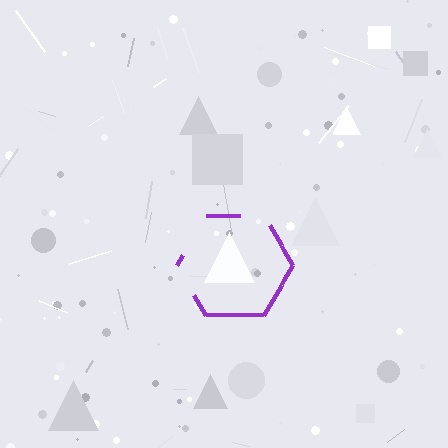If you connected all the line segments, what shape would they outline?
They would outline a hexagon.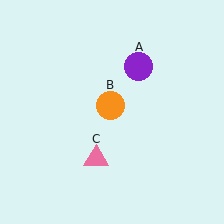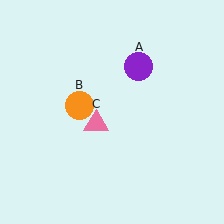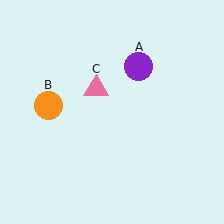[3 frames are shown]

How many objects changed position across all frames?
2 objects changed position: orange circle (object B), pink triangle (object C).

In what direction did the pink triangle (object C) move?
The pink triangle (object C) moved up.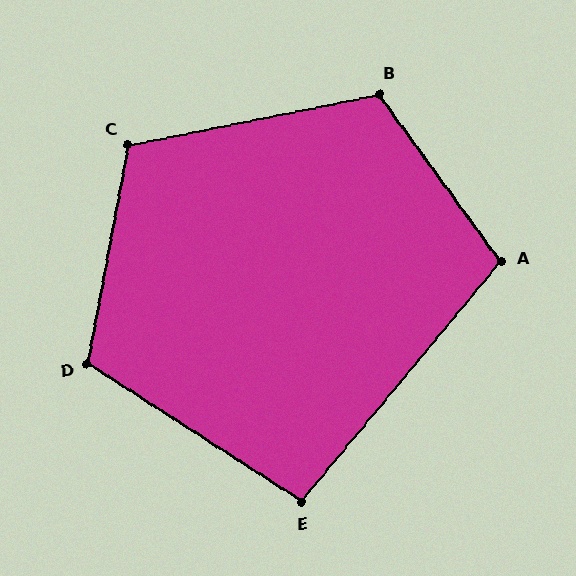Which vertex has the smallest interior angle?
E, at approximately 97 degrees.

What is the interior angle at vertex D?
Approximately 112 degrees (obtuse).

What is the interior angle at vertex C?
Approximately 112 degrees (obtuse).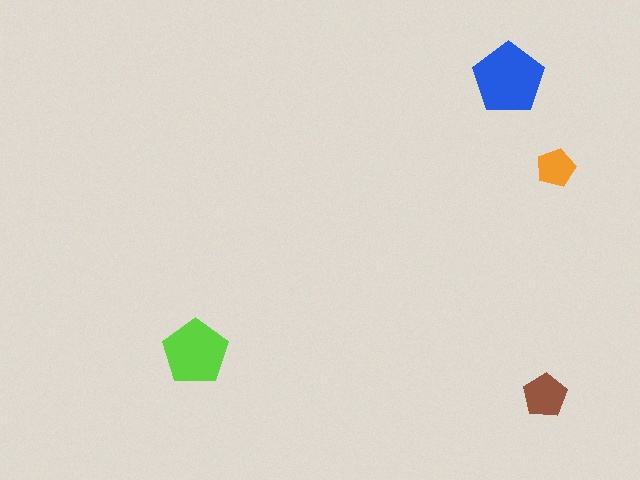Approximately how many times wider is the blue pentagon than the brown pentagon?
About 1.5 times wider.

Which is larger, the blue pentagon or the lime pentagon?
The blue one.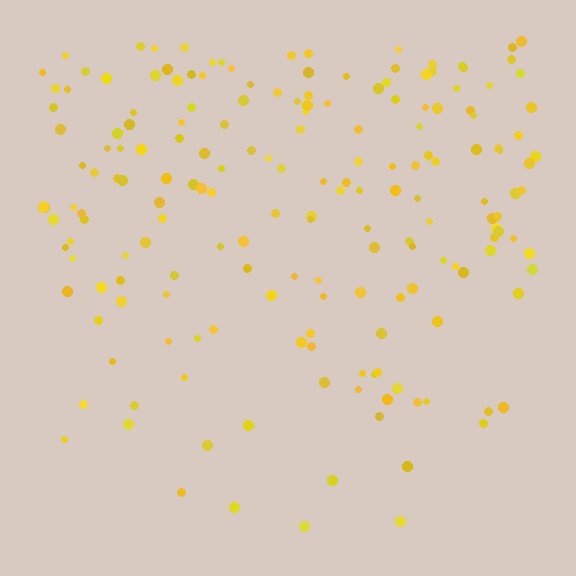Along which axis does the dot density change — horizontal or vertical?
Vertical.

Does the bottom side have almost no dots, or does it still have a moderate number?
Still a moderate number, just noticeably fewer than the top.